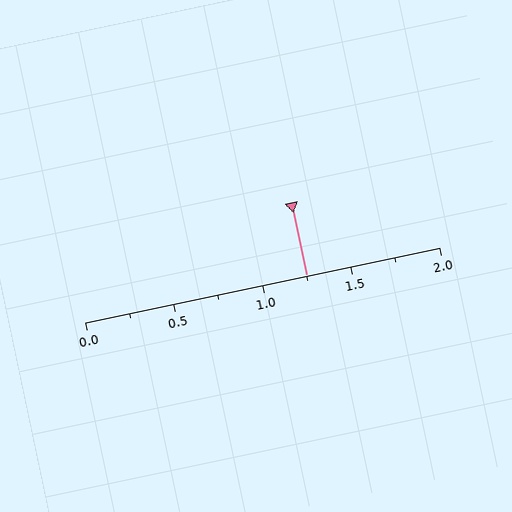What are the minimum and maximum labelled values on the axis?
The axis runs from 0.0 to 2.0.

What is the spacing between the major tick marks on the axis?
The major ticks are spaced 0.5 apart.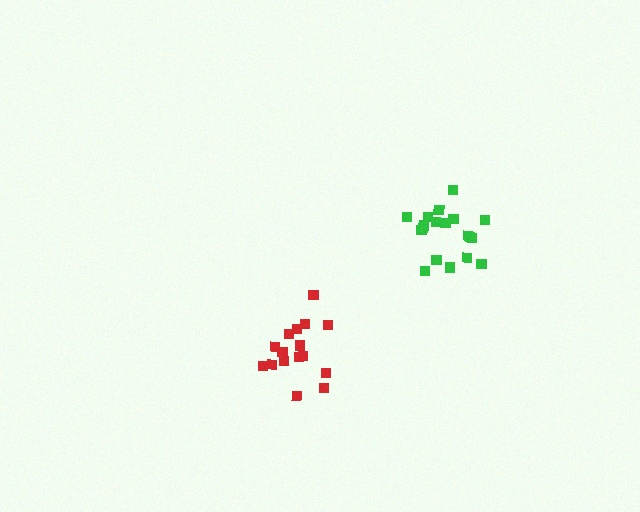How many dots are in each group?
Group 1: 16 dots, Group 2: 19 dots (35 total).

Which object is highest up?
The green cluster is topmost.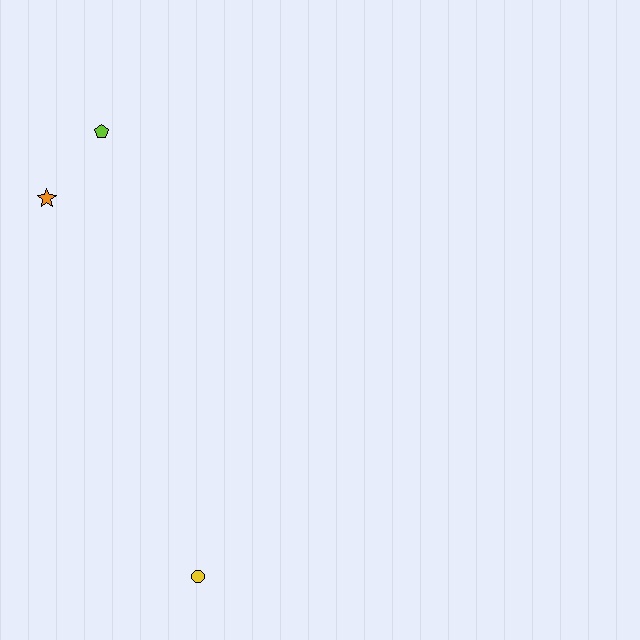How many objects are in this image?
There are 3 objects.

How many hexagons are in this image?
There are no hexagons.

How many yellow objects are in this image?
There is 1 yellow object.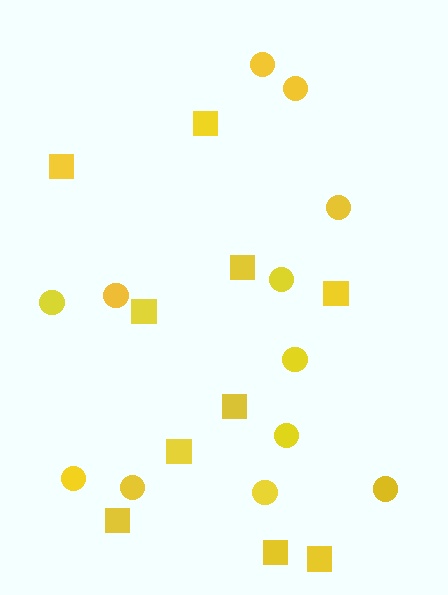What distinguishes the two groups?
There are 2 groups: one group of squares (10) and one group of circles (12).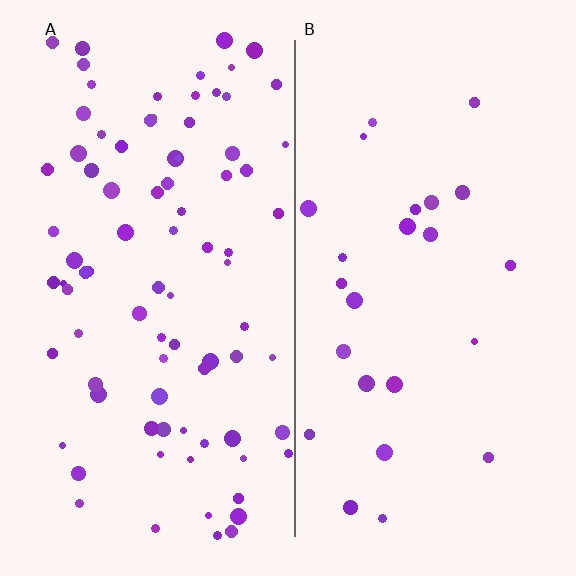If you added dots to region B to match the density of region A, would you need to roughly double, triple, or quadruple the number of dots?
Approximately triple.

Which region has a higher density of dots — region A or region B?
A (the left).